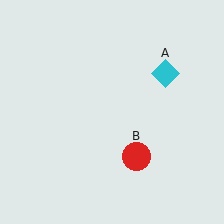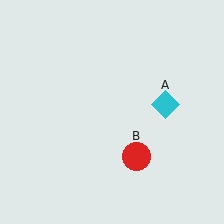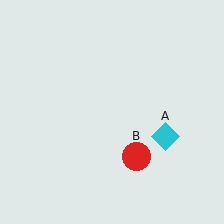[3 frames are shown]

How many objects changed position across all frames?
1 object changed position: cyan diamond (object A).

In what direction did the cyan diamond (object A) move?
The cyan diamond (object A) moved down.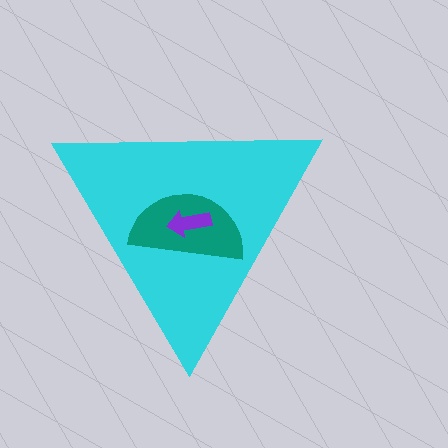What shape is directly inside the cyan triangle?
The teal semicircle.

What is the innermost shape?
The purple arrow.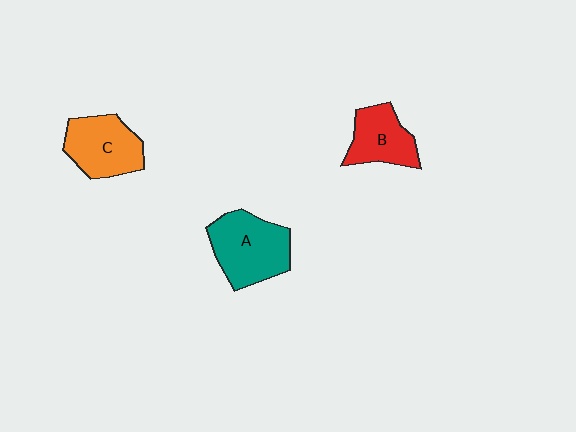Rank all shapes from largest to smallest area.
From largest to smallest: A (teal), C (orange), B (red).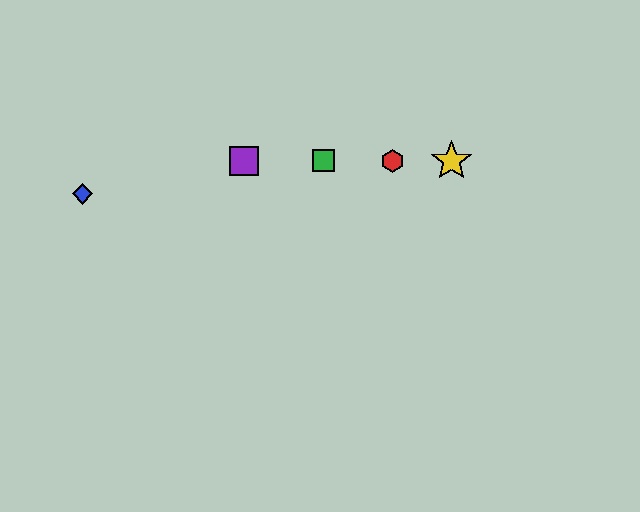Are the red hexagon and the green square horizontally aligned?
Yes, both are at y≈161.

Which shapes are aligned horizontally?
The red hexagon, the green square, the yellow star, the purple square are aligned horizontally.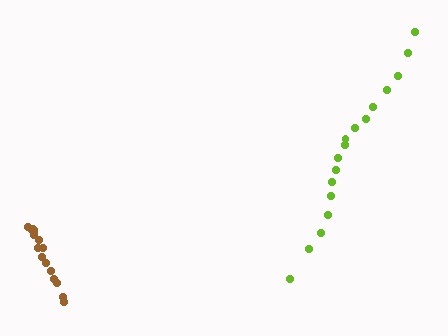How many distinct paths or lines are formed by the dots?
There are 2 distinct paths.